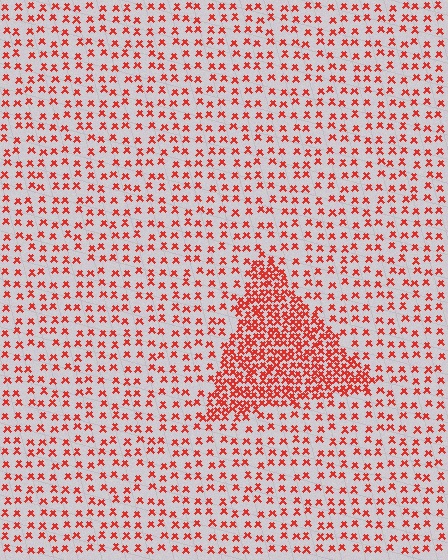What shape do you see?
I see a triangle.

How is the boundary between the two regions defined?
The boundary is defined by a change in element density (approximately 2.7x ratio). All elements are the same color, size, and shape.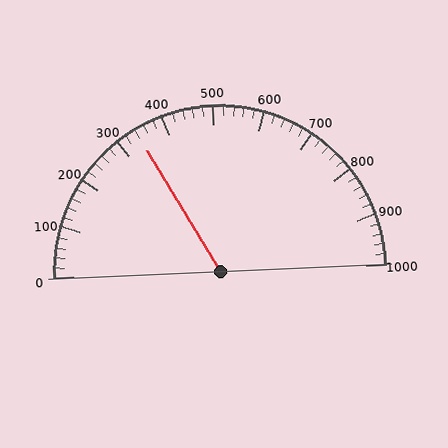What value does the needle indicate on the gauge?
The needle indicates approximately 340.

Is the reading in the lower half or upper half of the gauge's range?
The reading is in the lower half of the range (0 to 1000).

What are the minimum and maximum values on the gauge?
The gauge ranges from 0 to 1000.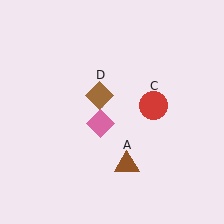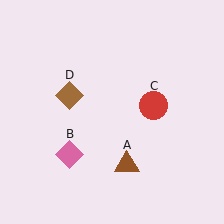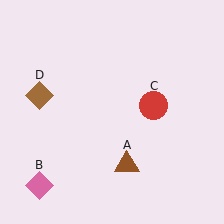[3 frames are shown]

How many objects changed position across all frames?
2 objects changed position: pink diamond (object B), brown diamond (object D).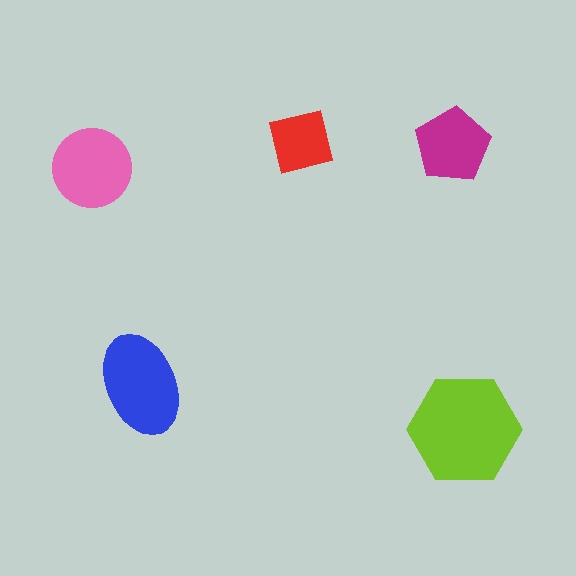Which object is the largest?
The lime hexagon.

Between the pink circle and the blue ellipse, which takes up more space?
The blue ellipse.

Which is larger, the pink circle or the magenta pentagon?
The pink circle.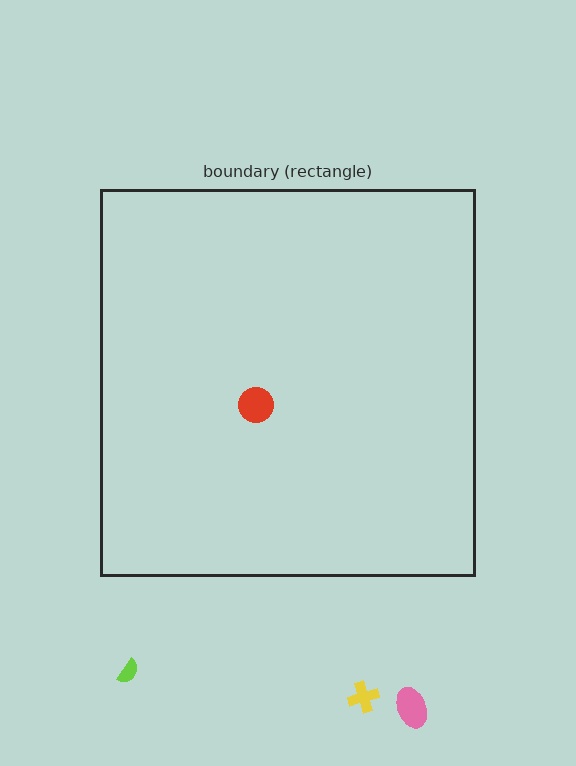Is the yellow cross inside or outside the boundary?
Outside.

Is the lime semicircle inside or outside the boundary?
Outside.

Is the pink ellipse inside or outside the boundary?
Outside.